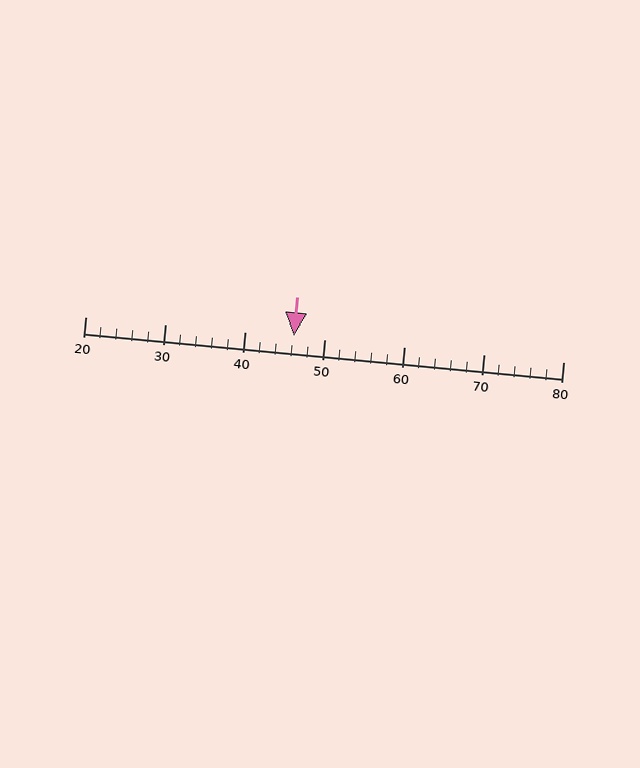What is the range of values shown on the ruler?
The ruler shows values from 20 to 80.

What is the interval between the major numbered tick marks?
The major tick marks are spaced 10 units apart.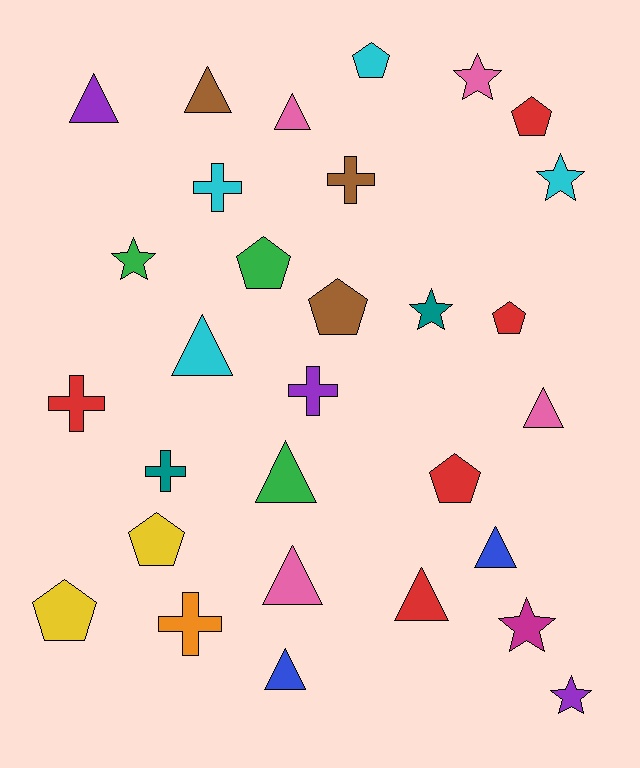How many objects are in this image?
There are 30 objects.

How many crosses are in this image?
There are 6 crosses.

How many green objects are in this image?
There are 3 green objects.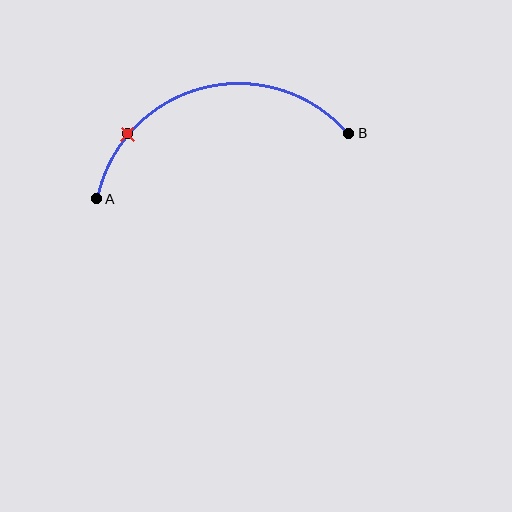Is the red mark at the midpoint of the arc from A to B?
No. The red mark lies on the arc but is closer to endpoint A. The arc midpoint would be at the point on the curve equidistant along the arc from both A and B.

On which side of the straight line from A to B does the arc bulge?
The arc bulges above the straight line connecting A and B.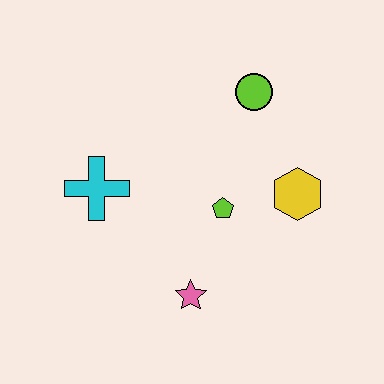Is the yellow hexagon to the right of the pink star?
Yes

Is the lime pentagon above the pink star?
Yes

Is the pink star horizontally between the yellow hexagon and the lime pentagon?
No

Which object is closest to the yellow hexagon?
The lime pentagon is closest to the yellow hexagon.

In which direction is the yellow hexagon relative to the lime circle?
The yellow hexagon is below the lime circle.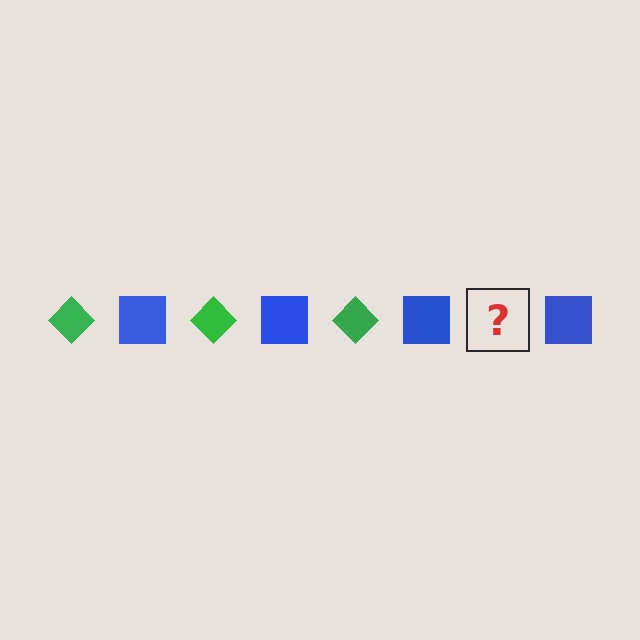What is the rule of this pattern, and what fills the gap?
The rule is that the pattern alternates between green diamond and blue square. The gap should be filled with a green diamond.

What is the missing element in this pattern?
The missing element is a green diamond.